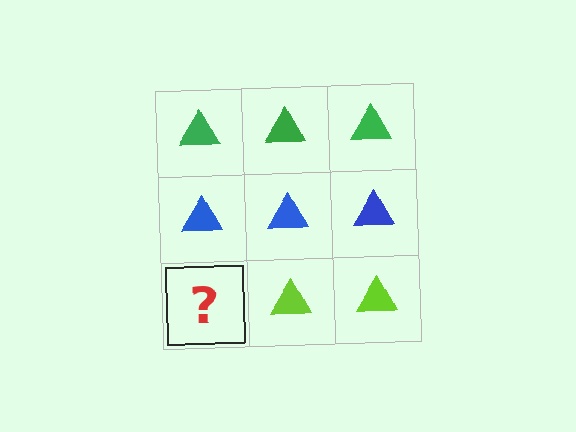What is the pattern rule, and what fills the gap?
The rule is that each row has a consistent color. The gap should be filled with a lime triangle.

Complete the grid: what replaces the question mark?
The question mark should be replaced with a lime triangle.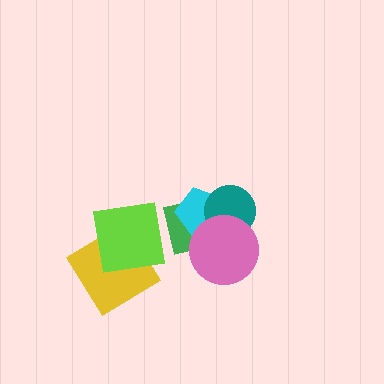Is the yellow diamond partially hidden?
Yes, it is partially covered by another shape.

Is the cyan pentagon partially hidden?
Yes, it is partially covered by another shape.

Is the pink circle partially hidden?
No, no other shape covers it.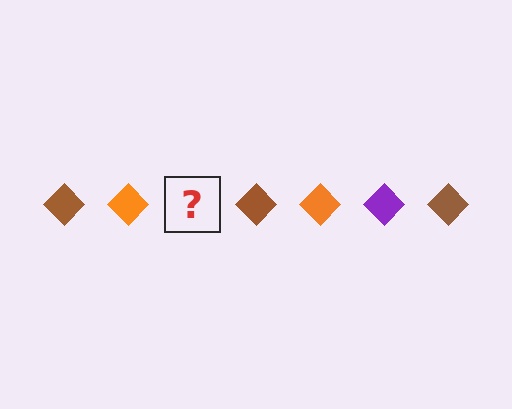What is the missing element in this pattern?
The missing element is a purple diamond.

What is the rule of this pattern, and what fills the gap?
The rule is that the pattern cycles through brown, orange, purple diamonds. The gap should be filled with a purple diamond.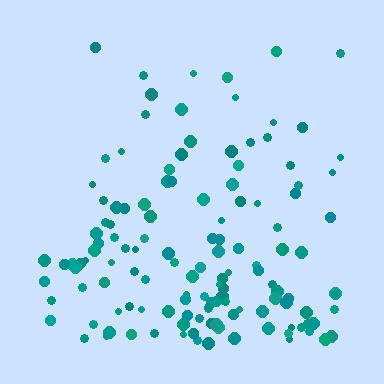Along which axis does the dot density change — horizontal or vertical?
Vertical.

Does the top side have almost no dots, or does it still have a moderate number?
Still a moderate number, just noticeably fewer than the bottom.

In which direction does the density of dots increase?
From top to bottom, with the bottom side densest.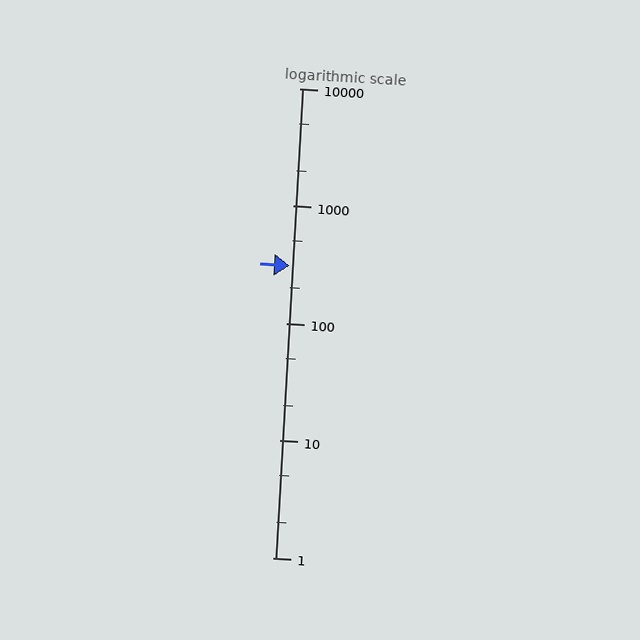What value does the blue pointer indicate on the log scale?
The pointer indicates approximately 310.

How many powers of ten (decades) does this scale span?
The scale spans 4 decades, from 1 to 10000.